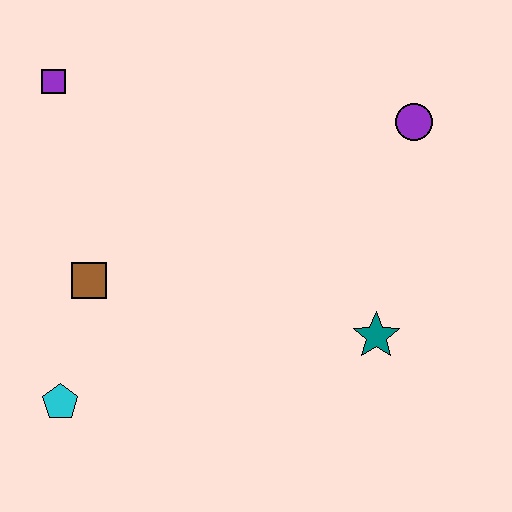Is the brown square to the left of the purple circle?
Yes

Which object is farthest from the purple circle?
The cyan pentagon is farthest from the purple circle.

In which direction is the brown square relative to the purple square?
The brown square is below the purple square.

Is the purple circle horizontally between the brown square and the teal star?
No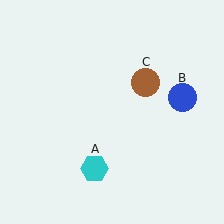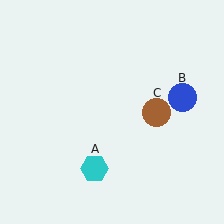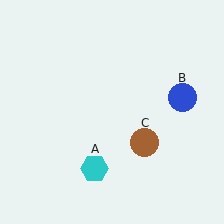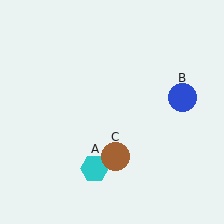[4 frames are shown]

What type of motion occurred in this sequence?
The brown circle (object C) rotated clockwise around the center of the scene.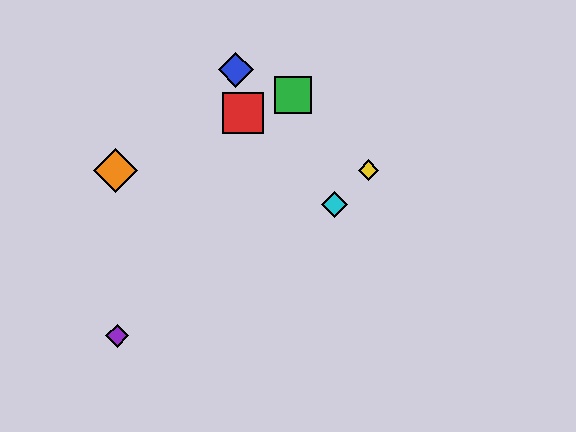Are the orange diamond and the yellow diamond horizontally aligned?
Yes, both are at y≈170.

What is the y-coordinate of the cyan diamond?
The cyan diamond is at y≈205.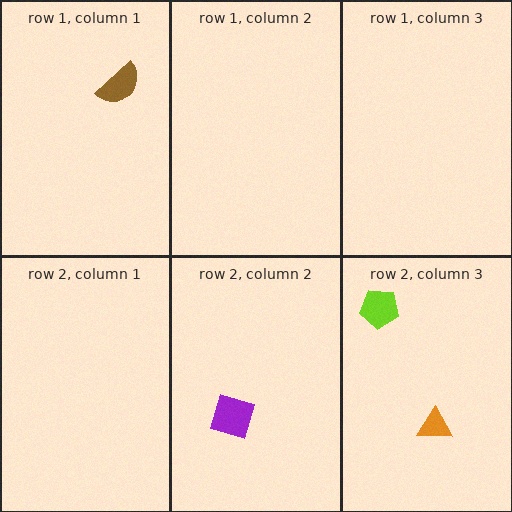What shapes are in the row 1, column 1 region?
The brown semicircle.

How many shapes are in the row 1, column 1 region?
1.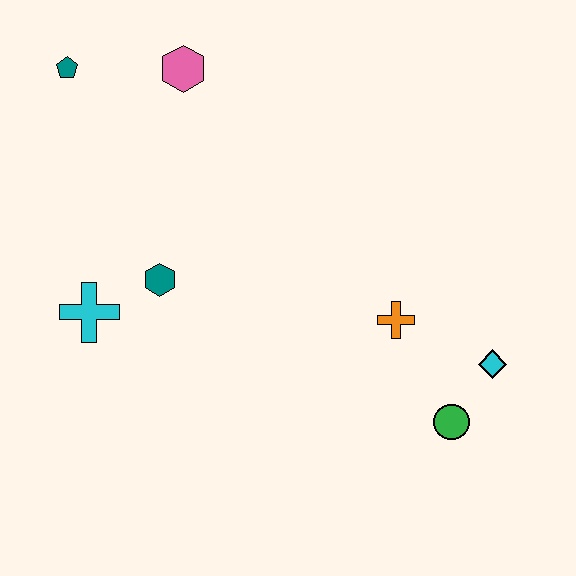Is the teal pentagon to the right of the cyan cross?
No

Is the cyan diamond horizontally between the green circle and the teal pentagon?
No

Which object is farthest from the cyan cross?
The cyan diamond is farthest from the cyan cross.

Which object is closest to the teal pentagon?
The pink hexagon is closest to the teal pentagon.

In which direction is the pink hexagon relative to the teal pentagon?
The pink hexagon is to the right of the teal pentagon.